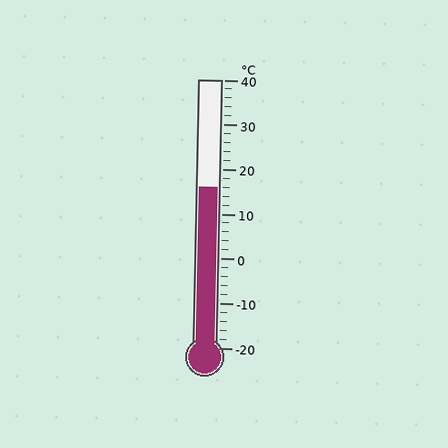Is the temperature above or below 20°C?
The temperature is below 20°C.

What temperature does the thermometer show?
The thermometer shows approximately 16°C.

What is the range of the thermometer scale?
The thermometer scale ranges from -20°C to 40°C.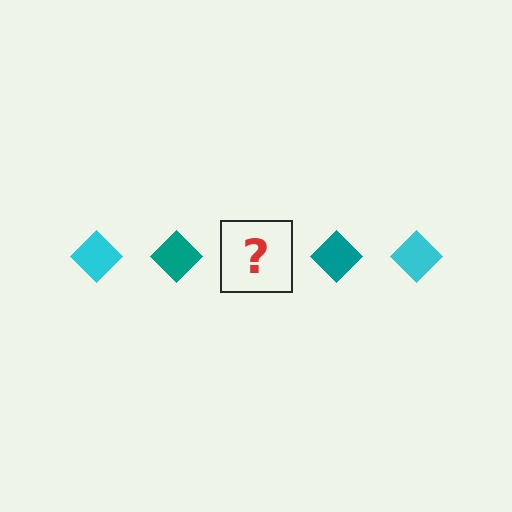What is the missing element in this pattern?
The missing element is a cyan diamond.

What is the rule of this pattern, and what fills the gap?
The rule is that the pattern cycles through cyan, teal diamonds. The gap should be filled with a cyan diamond.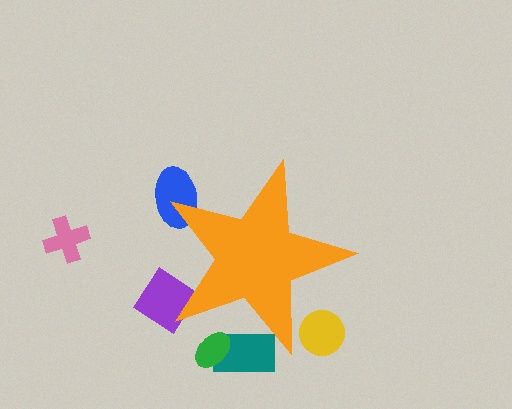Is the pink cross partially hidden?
No, the pink cross is fully visible.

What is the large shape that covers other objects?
An orange star.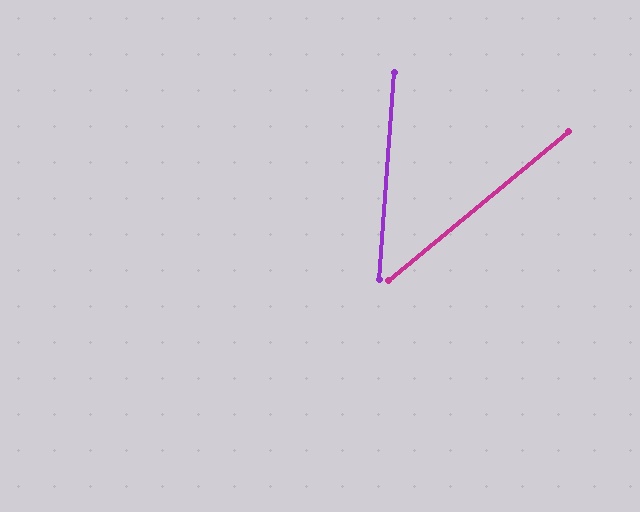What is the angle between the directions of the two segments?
Approximately 46 degrees.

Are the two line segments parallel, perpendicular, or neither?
Neither parallel nor perpendicular — they differ by about 46°.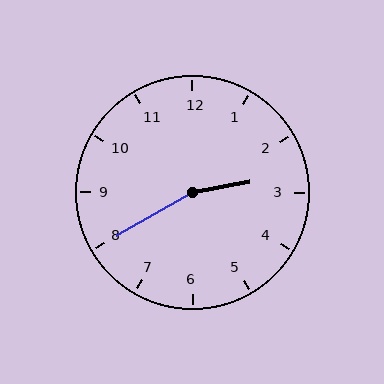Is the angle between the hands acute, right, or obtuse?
It is obtuse.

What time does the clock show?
2:40.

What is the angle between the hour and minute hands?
Approximately 160 degrees.